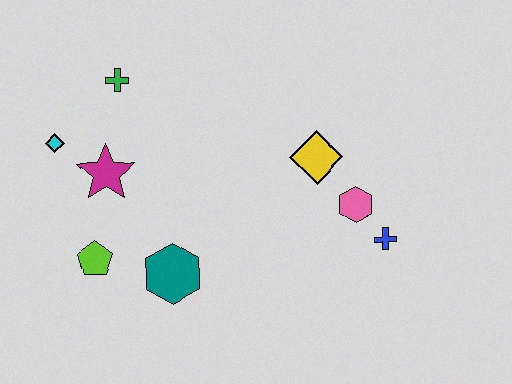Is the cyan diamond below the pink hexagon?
No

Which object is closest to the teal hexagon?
The lime pentagon is closest to the teal hexagon.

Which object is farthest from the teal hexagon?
The blue cross is farthest from the teal hexagon.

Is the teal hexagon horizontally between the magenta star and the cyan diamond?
No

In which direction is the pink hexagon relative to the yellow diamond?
The pink hexagon is below the yellow diamond.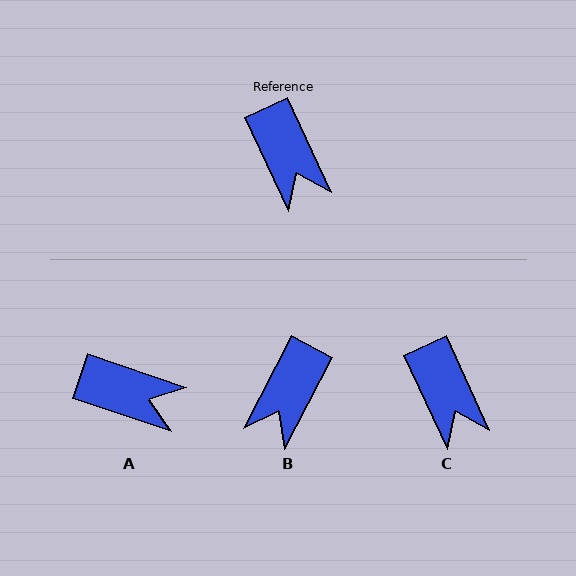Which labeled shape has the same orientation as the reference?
C.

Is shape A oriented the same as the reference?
No, it is off by about 46 degrees.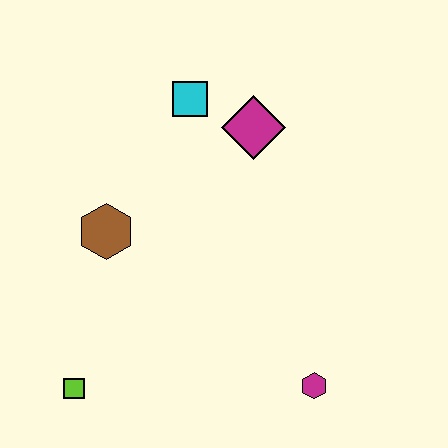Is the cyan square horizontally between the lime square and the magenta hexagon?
Yes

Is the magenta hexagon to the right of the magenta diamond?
Yes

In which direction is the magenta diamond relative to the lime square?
The magenta diamond is above the lime square.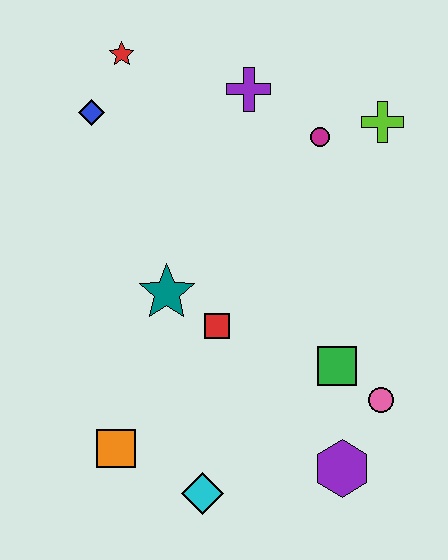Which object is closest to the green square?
The pink circle is closest to the green square.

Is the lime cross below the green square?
No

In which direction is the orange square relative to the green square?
The orange square is to the left of the green square.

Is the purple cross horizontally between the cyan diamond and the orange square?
No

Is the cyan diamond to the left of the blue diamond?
No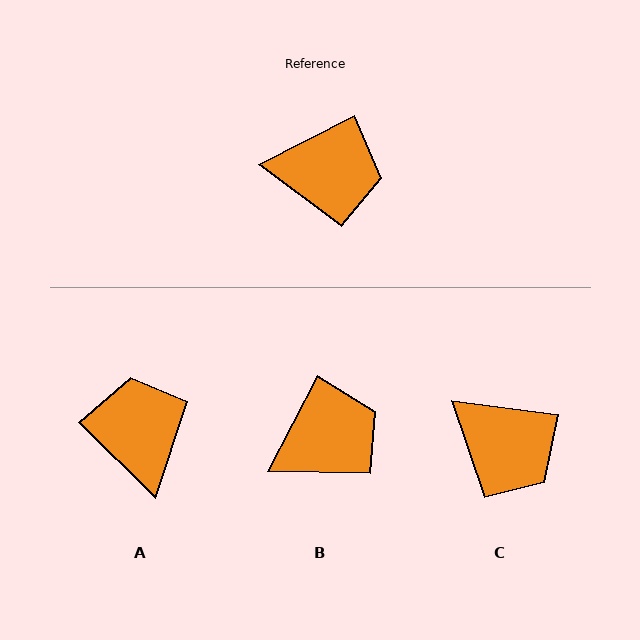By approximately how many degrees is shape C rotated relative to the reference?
Approximately 35 degrees clockwise.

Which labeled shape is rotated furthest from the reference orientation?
A, about 108 degrees away.